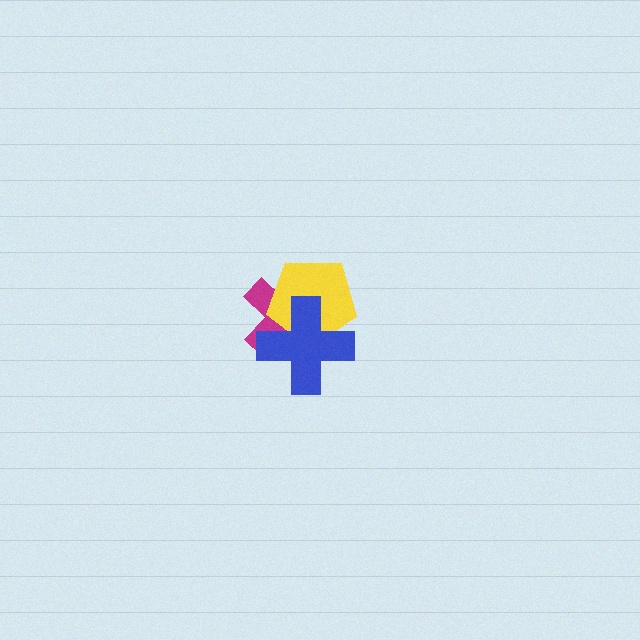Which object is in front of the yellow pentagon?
The blue cross is in front of the yellow pentagon.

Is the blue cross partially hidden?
No, no other shape covers it.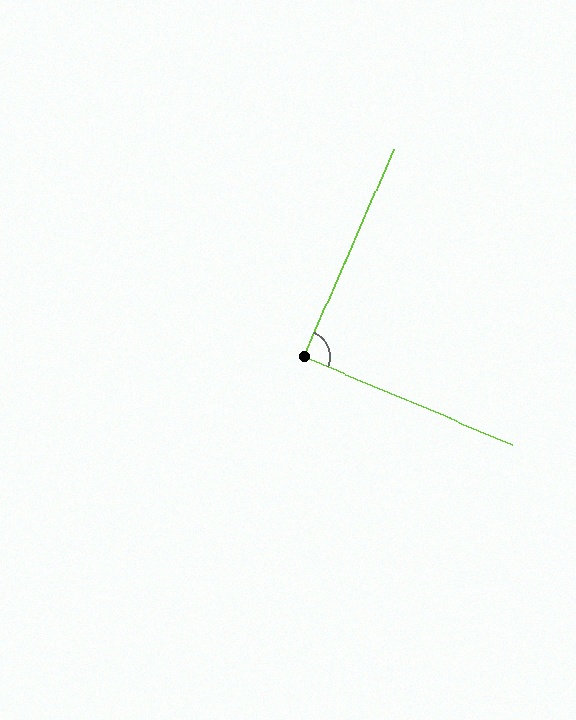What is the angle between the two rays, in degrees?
Approximately 89 degrees.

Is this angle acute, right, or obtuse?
It is approximately a right angle.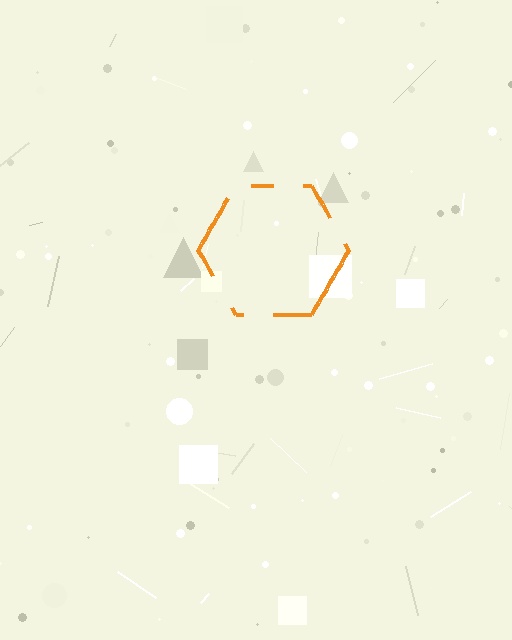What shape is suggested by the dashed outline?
The dashed outline suggests a hexagon.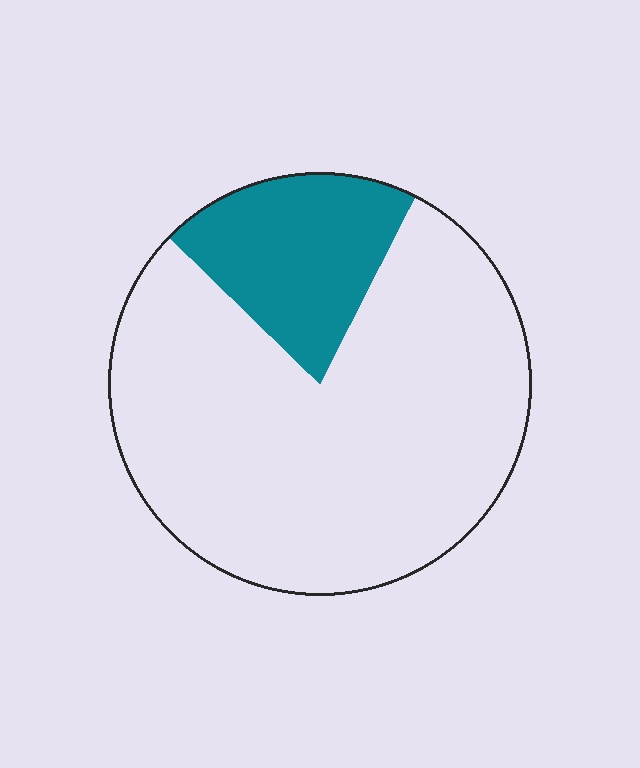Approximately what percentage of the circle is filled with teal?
Approximately 20%.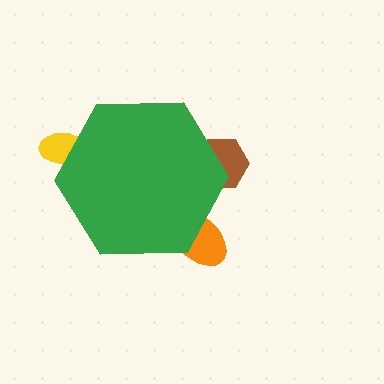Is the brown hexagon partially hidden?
Yes, the brown hexagon is partially hidden behind the green hexagon.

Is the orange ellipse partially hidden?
Yes, the orange ellipse is partially hidden behind the green hexagon.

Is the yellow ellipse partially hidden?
Yes, the yellow ellipse is partially hidden behind the green hexagon.